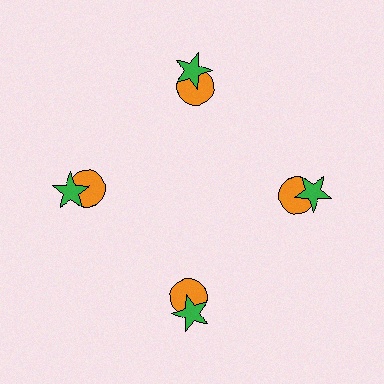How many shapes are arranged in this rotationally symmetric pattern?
There are 8 shapes, arranged in 4 groups of 2.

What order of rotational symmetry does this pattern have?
This pattern has 4-fold rotational symmetry.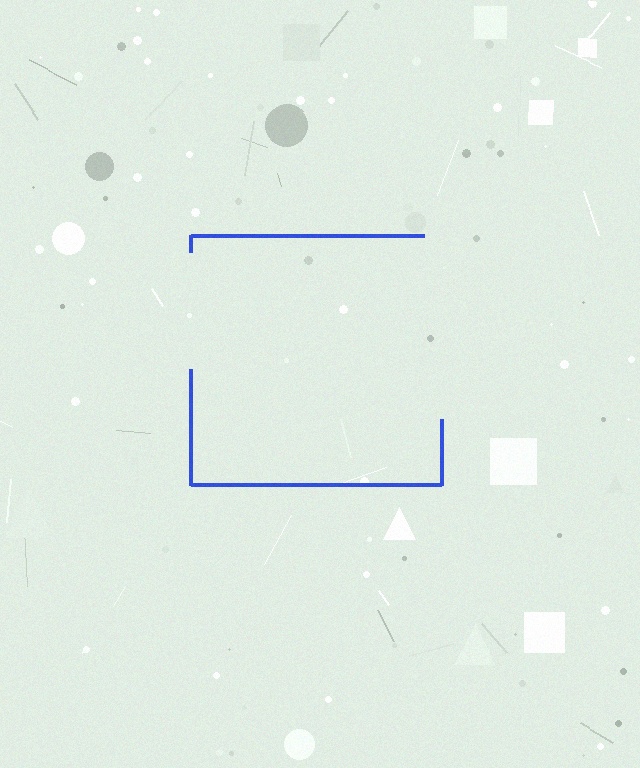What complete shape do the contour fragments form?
The contour fragments form a square.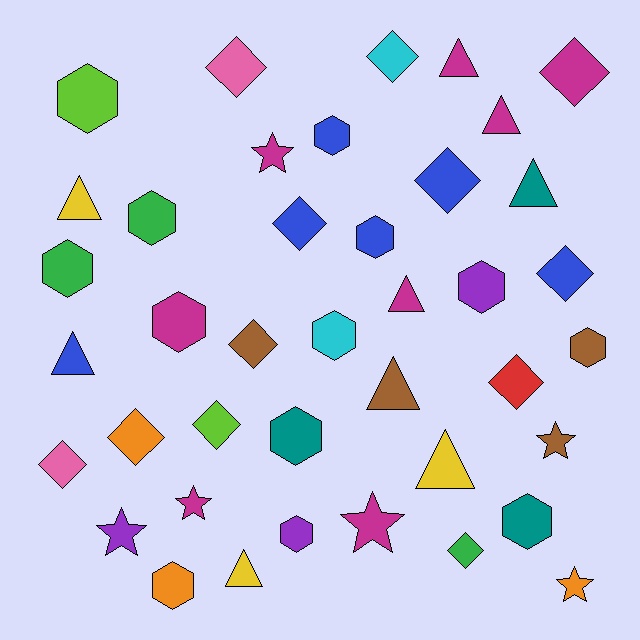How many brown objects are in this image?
There are 4 brown objects.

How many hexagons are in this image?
There are 13 hexagons.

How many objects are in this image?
There are 40 objects.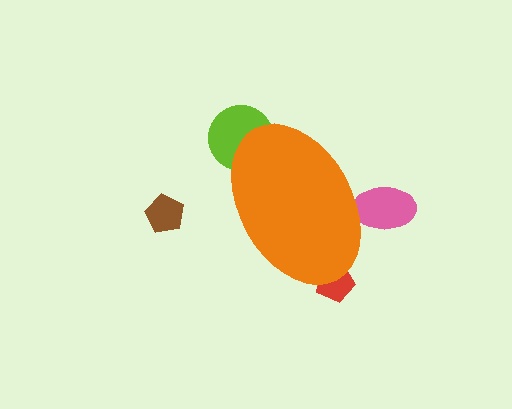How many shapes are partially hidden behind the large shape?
3 shapes are partially hidden.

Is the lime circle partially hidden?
Yes, the lime circle is partially hidden behind the orange ellipse.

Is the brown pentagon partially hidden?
No, the brown pentagon is fully visible.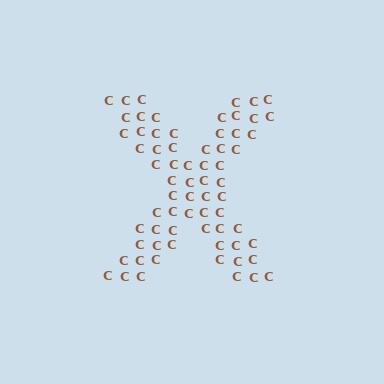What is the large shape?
The large shape is the letter X.